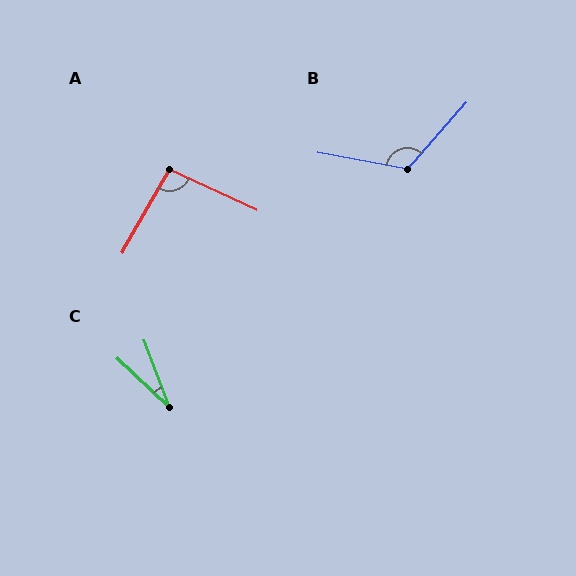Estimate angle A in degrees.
Approximately 95 degrees.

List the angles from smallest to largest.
C (26°), A (95°), B (121°).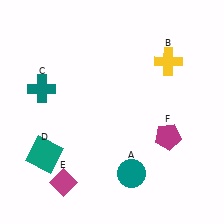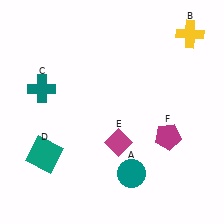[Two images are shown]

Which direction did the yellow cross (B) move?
The yellow cross (B) moved up.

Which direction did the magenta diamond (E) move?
The magenta diamond (E) moved right.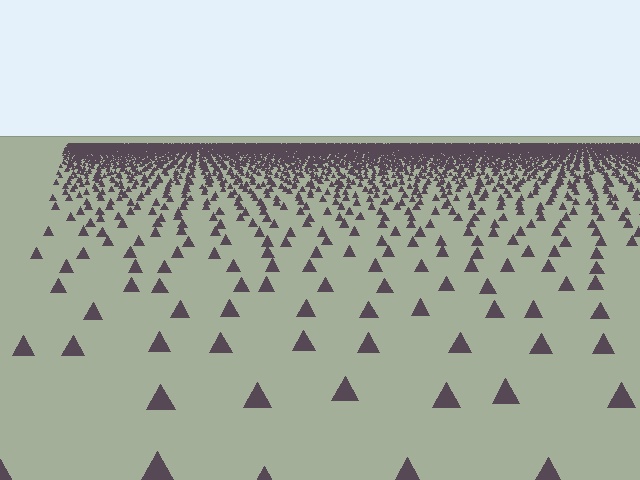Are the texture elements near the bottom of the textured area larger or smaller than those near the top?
Larger. Near the bottom, elements are closer to the viewer and appear at a bigger on-screen size.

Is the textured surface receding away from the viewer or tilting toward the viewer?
The surface is receding away from the viewer. Texture elements get smaller and denser toward the top.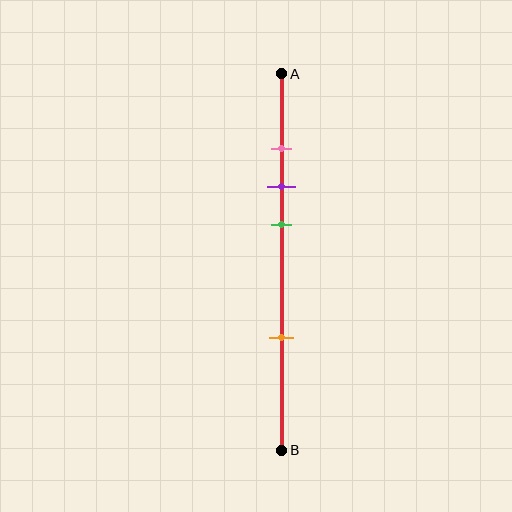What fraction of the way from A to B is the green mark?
The green mark is approximately 40% (0.4) of the way from A to B.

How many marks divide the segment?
There are 4 marks dividing the segment.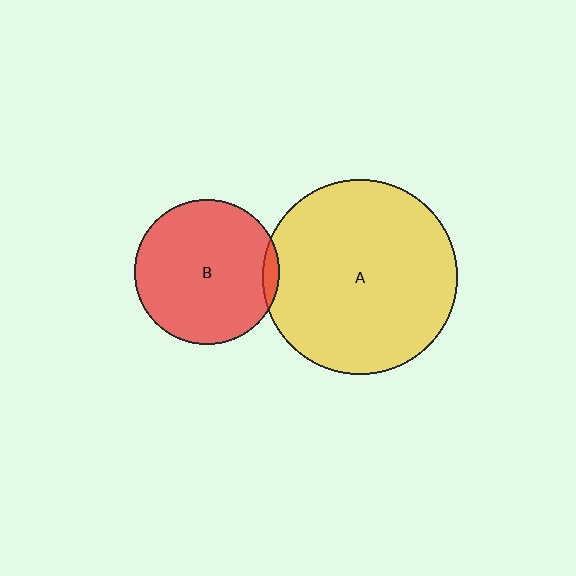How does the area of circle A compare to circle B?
Approximately 1.8 times.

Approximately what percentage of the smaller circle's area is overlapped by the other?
Approximately 5%.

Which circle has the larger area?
Circle A (yellow).